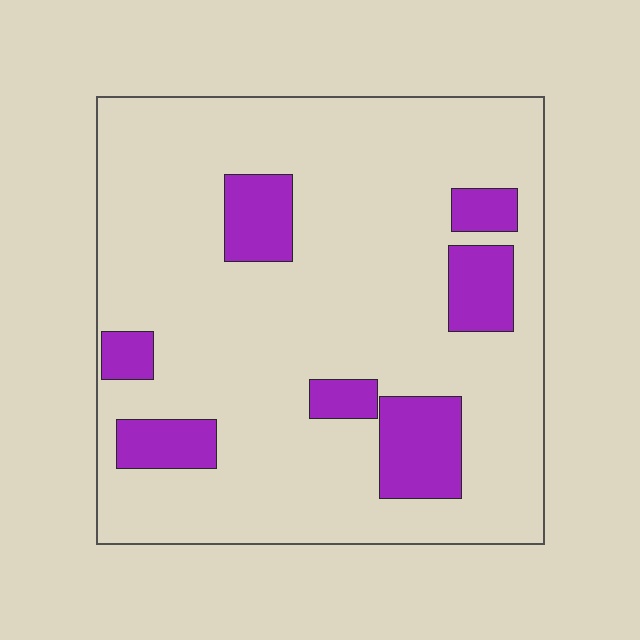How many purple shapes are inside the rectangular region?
7.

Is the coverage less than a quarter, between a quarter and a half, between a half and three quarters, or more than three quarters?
Less than a quarter.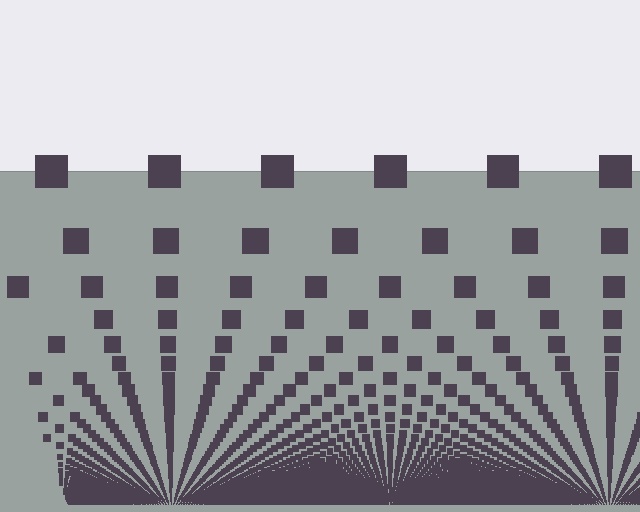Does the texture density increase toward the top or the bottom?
Density increases toward the bottom.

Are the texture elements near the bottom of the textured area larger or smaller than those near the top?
Smaller. The gradient is inverted — elements near the bottom are smaller and denser.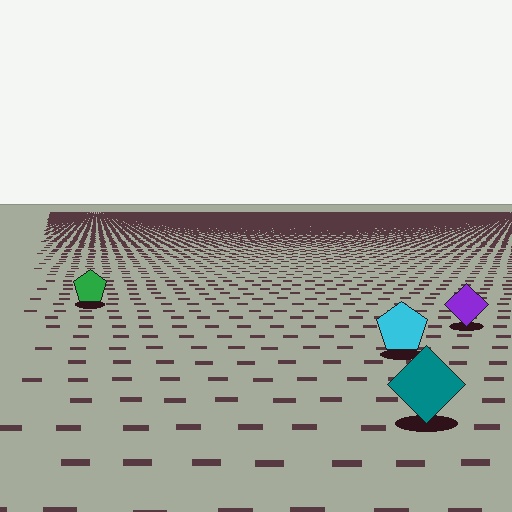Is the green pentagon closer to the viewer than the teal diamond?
No. The teal diamond is closer — you can tell from the texture gradient: the ground texture is coarser near it.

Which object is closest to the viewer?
The teal diamond is closest. The texture marks near it are larger and more spread out.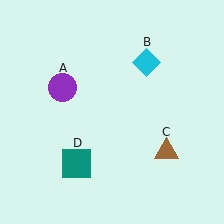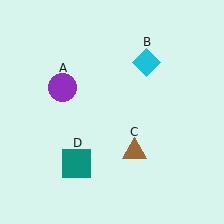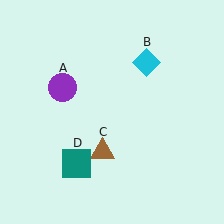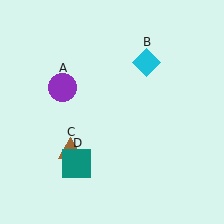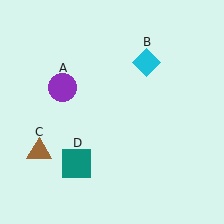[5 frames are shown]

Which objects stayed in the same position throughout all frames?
Purple circle (object A) and cyan diamond (object B) and teal square (object D) remained stationary.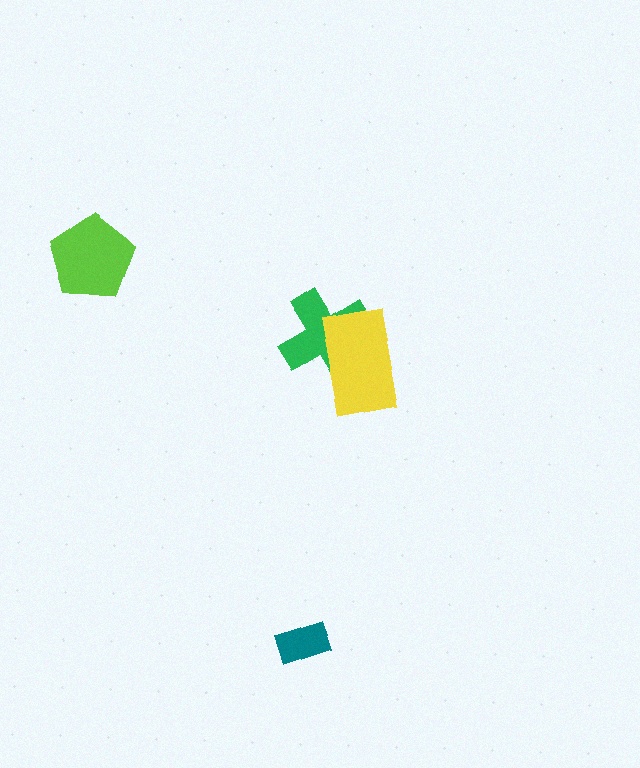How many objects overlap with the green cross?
1 object overlaps with the green cross.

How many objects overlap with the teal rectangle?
0 objects overlap with the teal rectangle.